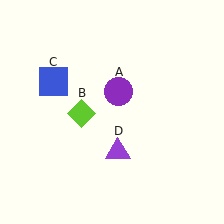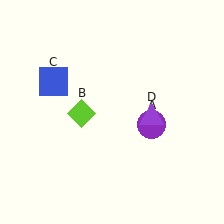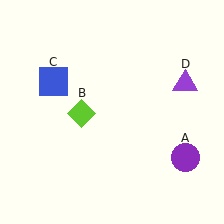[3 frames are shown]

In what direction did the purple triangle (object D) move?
The purple triangle (object D) moved up and to the right.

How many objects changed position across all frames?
2 objects changed position: purple circle (object A), purple triangle (object D).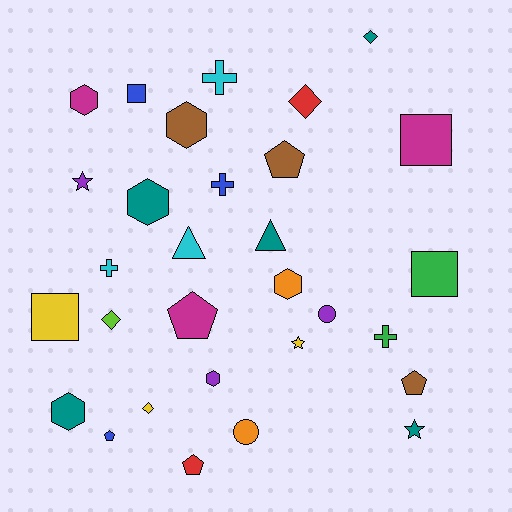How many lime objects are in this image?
There is 1 lime object.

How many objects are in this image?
There are 30 objects.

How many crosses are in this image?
There are 4 crosses.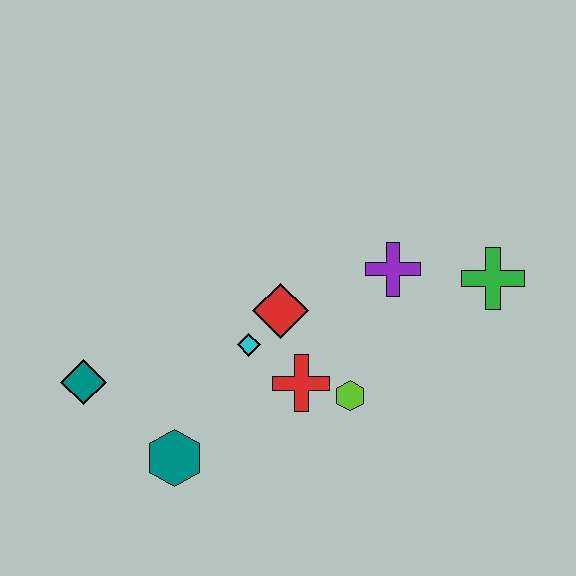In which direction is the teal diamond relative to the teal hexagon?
The teal diamond is to the left of the teal hexagon.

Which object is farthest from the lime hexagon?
The teal diamond is farthest from the lime hexagon.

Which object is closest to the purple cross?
The green cross is closest to the purple cross.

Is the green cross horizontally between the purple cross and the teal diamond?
No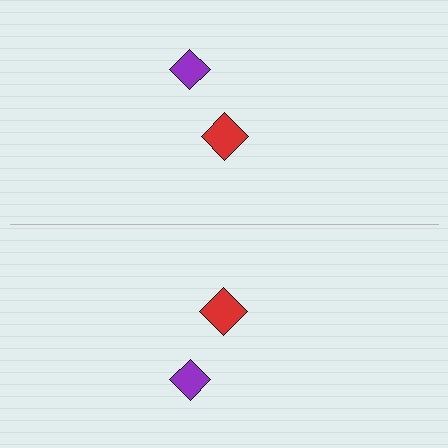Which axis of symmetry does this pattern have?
The pattern has a horizontal axis of symmetry running through the center of the image.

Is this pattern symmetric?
Yes, this pattern has bilateral (reflection) symmetry.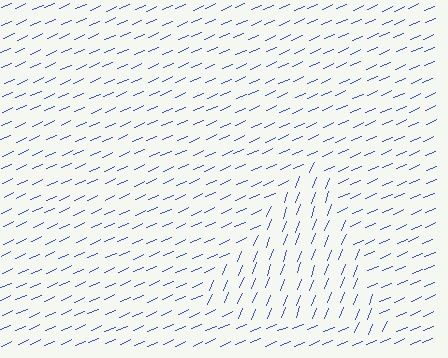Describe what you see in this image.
The image is filled with small blue line segments. A triangle region in the image has lines oriented differently from the surrounding lines, creating a visible texture boundary.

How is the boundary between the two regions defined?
The boundary is defined purely by a change in line orientation (approximately 45 degrees difference). All lines are the same color and thickness.